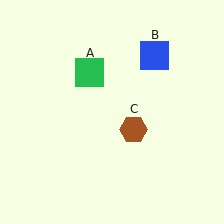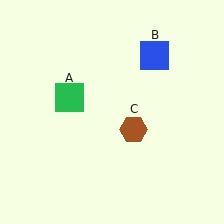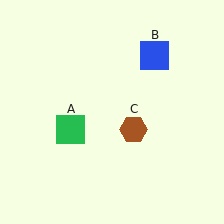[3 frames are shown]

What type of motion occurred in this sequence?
The green square (object A) rotated counterclockwise around the center of the scene.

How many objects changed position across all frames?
1 object changed position: green square (object A).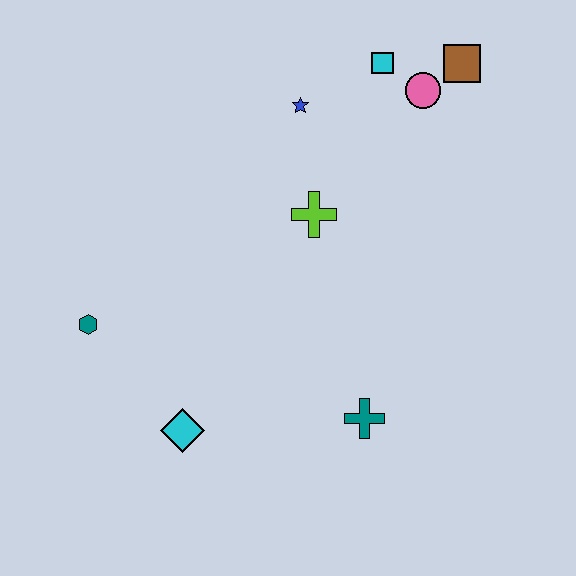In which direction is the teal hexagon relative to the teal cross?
The teal hexagon is to the left of the teal cross.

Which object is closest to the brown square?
The pink circle is closest to the brown square.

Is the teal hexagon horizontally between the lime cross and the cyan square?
No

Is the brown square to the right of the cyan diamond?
Yes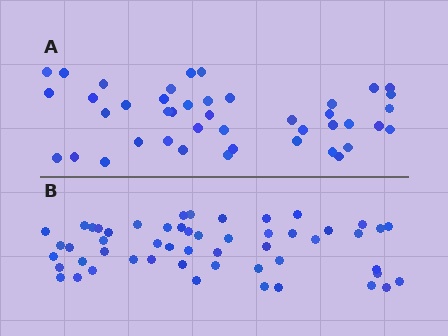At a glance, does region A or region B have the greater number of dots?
Region B (the bottom region) has more dots.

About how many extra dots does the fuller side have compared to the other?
Region B has roughly 10 or so more dots than region A.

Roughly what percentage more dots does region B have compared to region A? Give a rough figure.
About 25% more.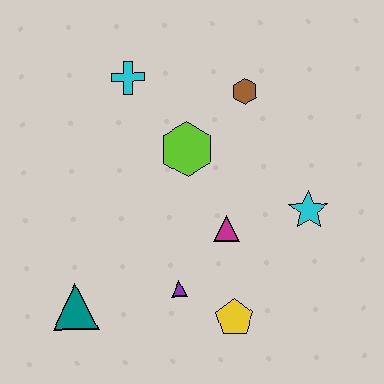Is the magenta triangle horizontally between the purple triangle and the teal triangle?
No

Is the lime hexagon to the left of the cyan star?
Yes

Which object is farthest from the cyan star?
The teal triangle is farthest from the cyan star.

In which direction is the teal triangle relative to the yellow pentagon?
The teal triangle is to the left of the yellow pentagon.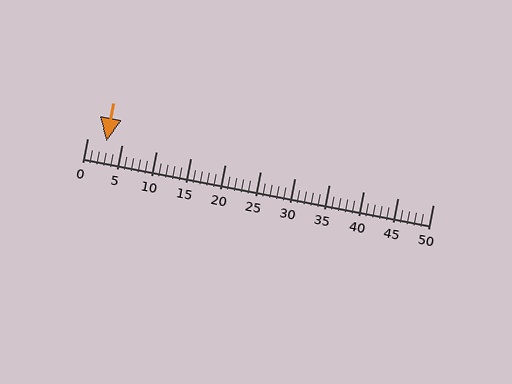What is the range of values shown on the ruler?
The ruler shows values from 0 to 50.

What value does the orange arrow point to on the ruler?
The orange arrow points to approximately 3.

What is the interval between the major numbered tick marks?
The major tick marks are spaced 5 units apart.